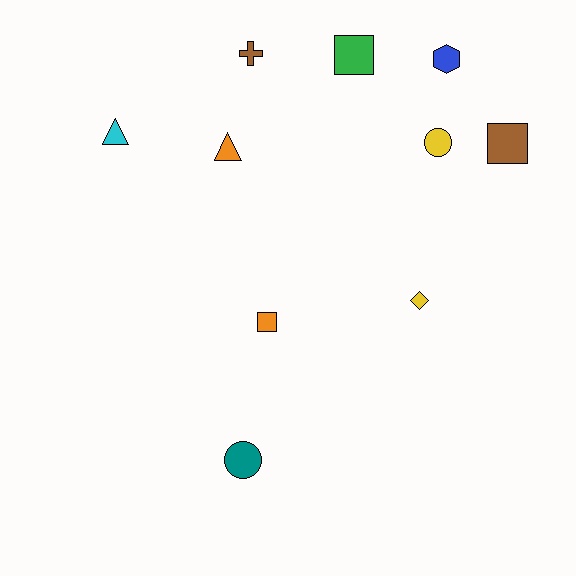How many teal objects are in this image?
There is 1 teal object.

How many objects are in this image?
There are 10 objects.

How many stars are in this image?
There are no stars.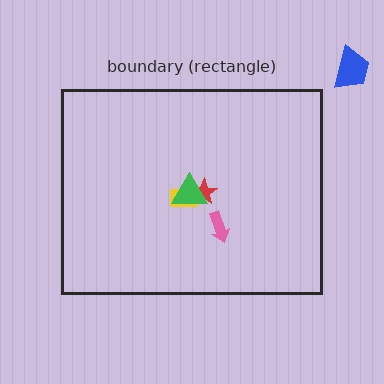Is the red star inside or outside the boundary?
Inside.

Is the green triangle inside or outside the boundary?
Inside.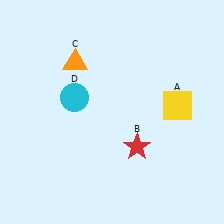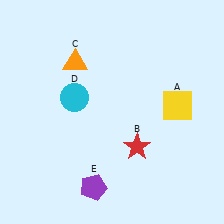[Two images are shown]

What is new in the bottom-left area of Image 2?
A purple pentagon (E) was added in the bottom-left area of Image 2.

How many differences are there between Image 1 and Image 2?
There is 1 difference between the two images.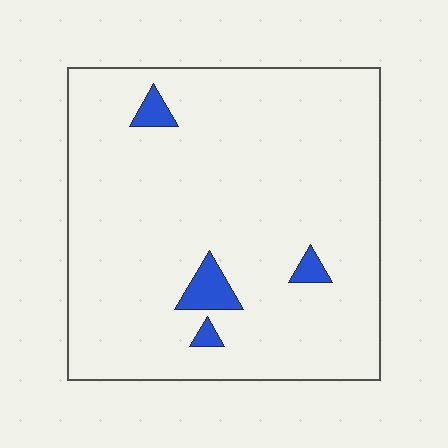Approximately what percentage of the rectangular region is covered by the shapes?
Approximately 5%.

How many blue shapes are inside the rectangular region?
4.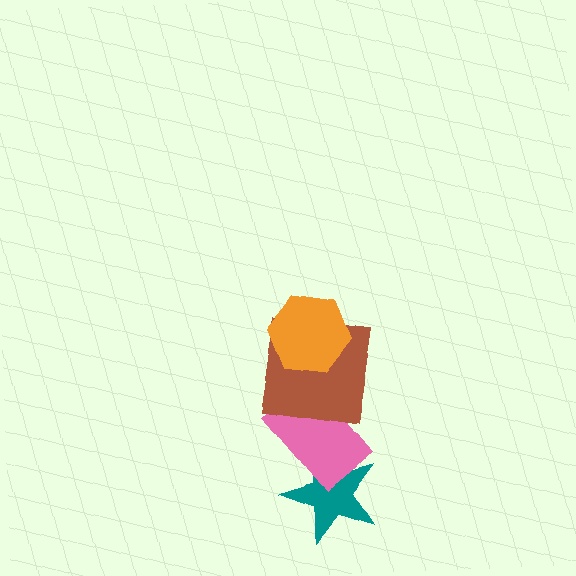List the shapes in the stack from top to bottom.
From top to bottom: the orange hexagon, the brown square, the pink rectangle, the teal star.